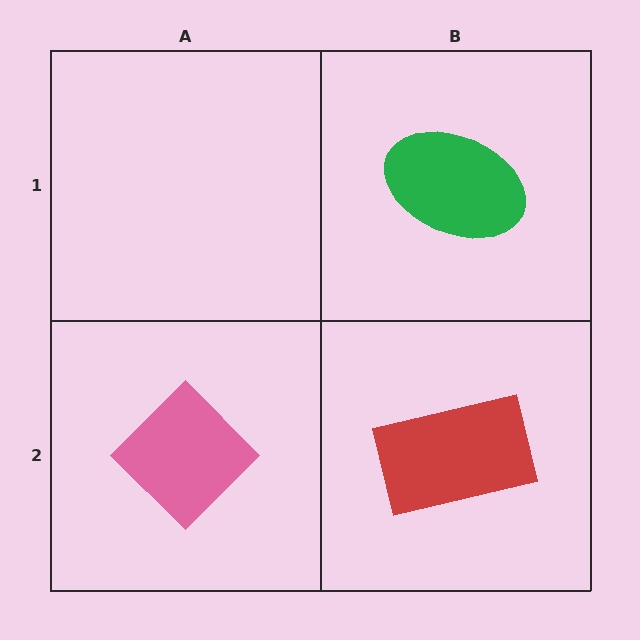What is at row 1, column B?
A green ellipse.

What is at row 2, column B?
A red rectangle.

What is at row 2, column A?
A pink diamond.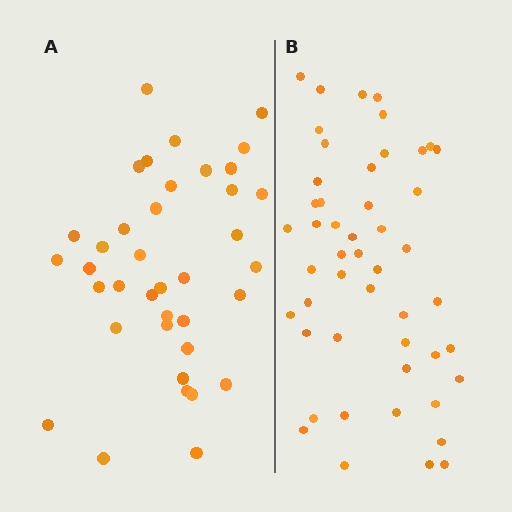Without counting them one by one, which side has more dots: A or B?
Region B (the right region) has more dots.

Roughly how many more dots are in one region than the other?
Region B has roughly 12 or so more dots than region A.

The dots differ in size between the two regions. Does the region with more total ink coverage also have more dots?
No. Region A has more total ink coverage because its dots are larger, but region B actually contains more individual dots. Total area can be misleading — the number of items is what matters here.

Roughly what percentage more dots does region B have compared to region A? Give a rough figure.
About 30% more.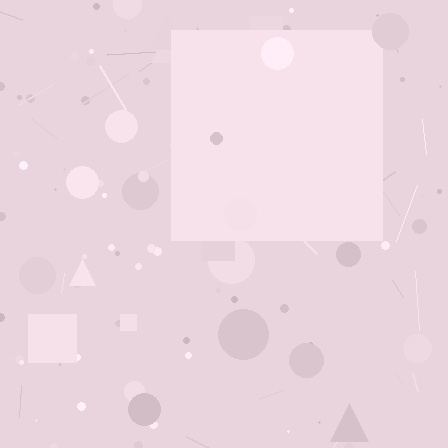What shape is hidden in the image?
A square is hidden in the image.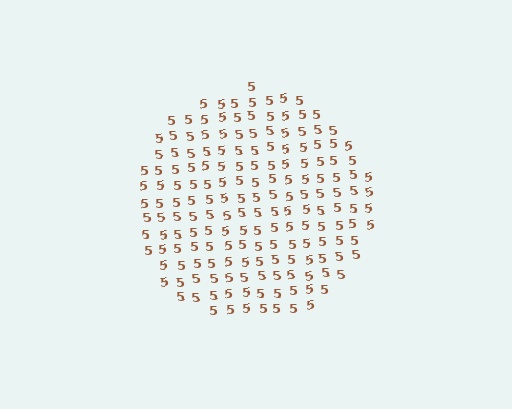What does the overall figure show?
The overall figure shows a circle.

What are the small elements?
The small elements are digit 5's.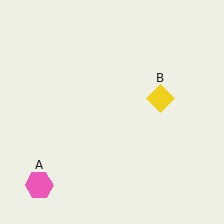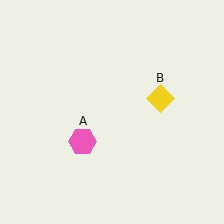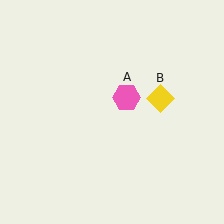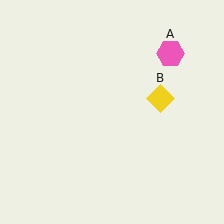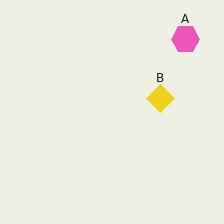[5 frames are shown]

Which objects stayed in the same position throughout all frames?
Yellow diamond (object B) remained stationary.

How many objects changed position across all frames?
1 object changed position: pink hexagon (object A).